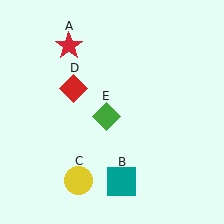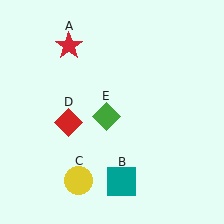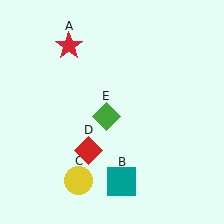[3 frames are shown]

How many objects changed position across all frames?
1 object changed position: red diamond (object D).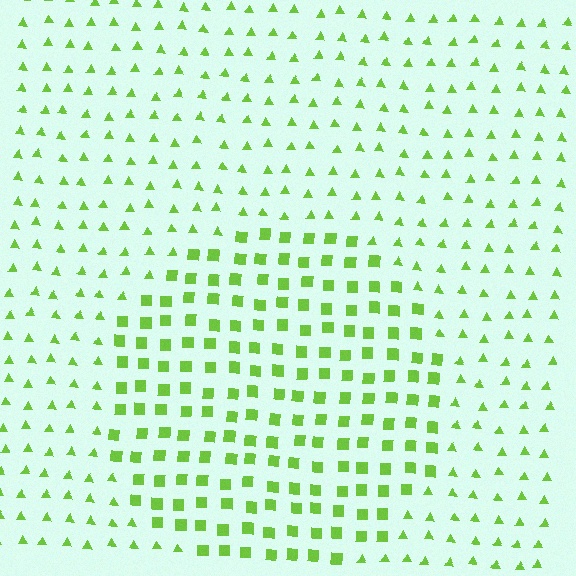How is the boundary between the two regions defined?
The boundary is defined by a change in element shape: squares inside vs. triangles outside. All elements share the same color and spacing.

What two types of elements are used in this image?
The image uses squares inside the circle region and triangles outside it.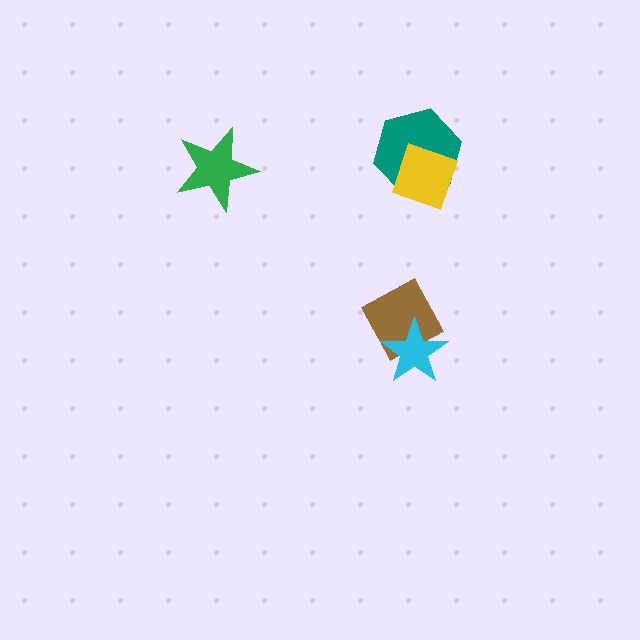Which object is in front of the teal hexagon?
The yellow diamond is in front of the teal hexagon.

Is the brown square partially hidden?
Yes, it is partially covered by another shape.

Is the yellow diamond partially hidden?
No, no other shape covers it.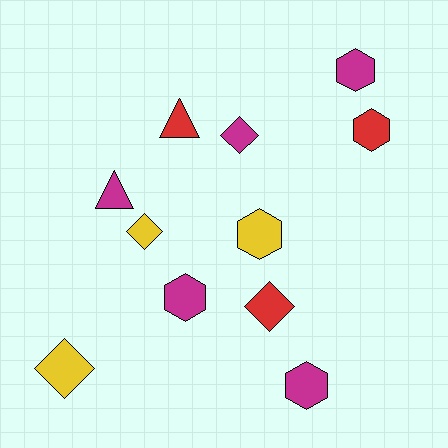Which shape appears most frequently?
Hexagon, with 5 objects.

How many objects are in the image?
There are 11 objects.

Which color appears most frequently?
Magenta, with 5 objects.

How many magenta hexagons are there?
There are 3 magenta hexagons.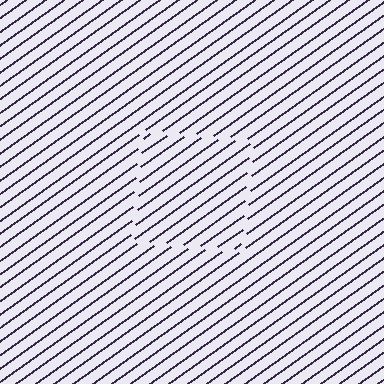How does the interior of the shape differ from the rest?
The interior of the shape contains the same grating, shifted by half a period — the contour is defined by the phase discontinuity where line-ends from the inner and outer gratings abut.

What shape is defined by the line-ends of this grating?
An illusory square. The interior of the shape contains the same grating, shifted by half a period — the contour is defined by the phase discontinuity where line-ends from the inner and outer gratings abut.